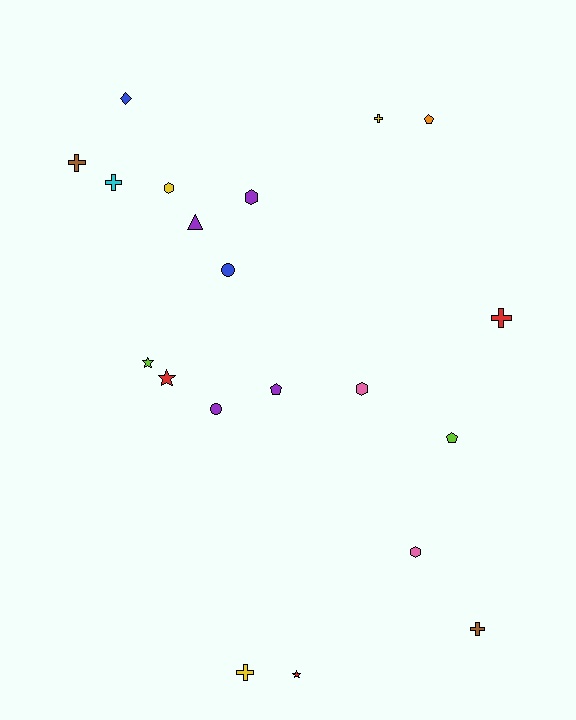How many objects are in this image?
There are 20 objects.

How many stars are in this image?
There are 3 stars.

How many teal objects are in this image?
There are no teal objects.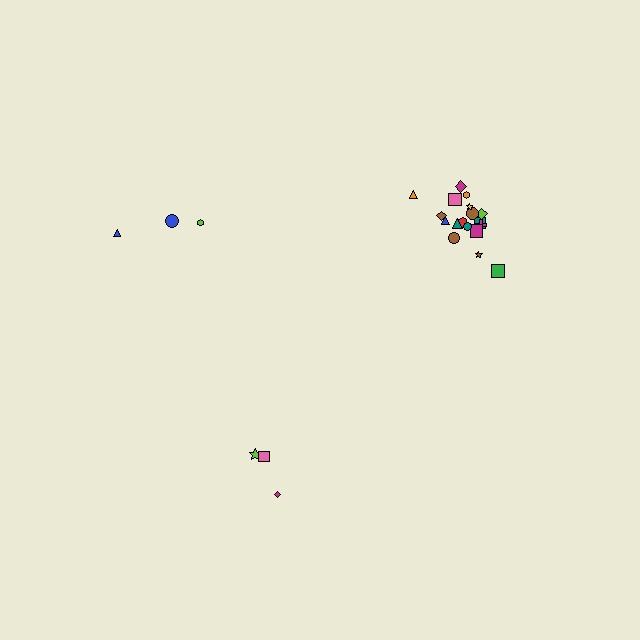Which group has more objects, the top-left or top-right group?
The top-right group.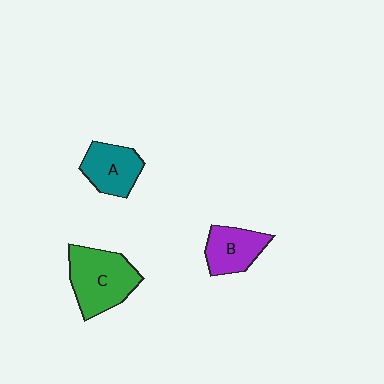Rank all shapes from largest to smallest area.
From largest to smallest: C (green), A (teal), B (purple).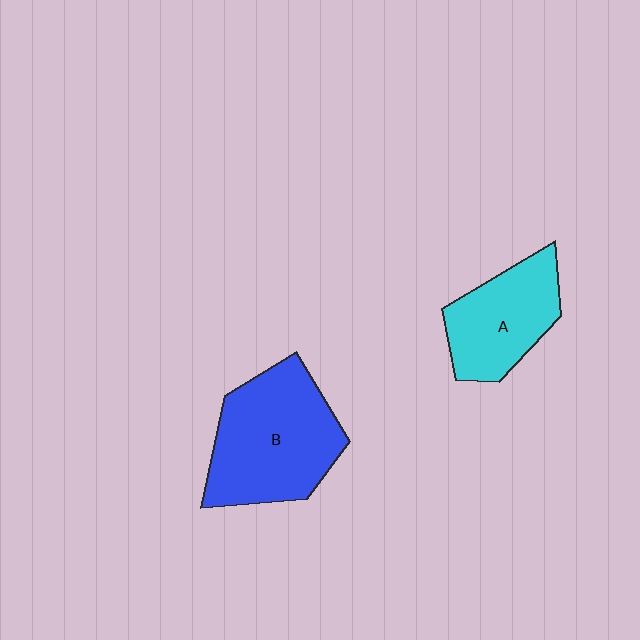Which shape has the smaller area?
Shape A (cyan).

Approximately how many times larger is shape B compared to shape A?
Approximately 1.5 times.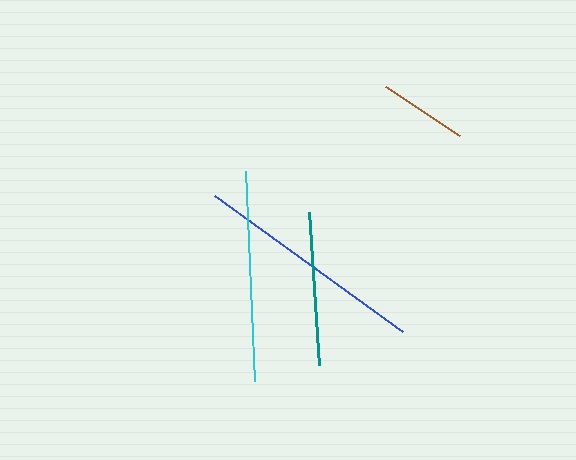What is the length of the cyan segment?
The cyan segment is approximately 210 pixels long.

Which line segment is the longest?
The blue line is the longest at approximately 232 pixels.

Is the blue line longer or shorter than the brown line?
The blue line is longer than the brown line.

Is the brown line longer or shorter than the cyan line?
The cyan line is longer than the brown line.